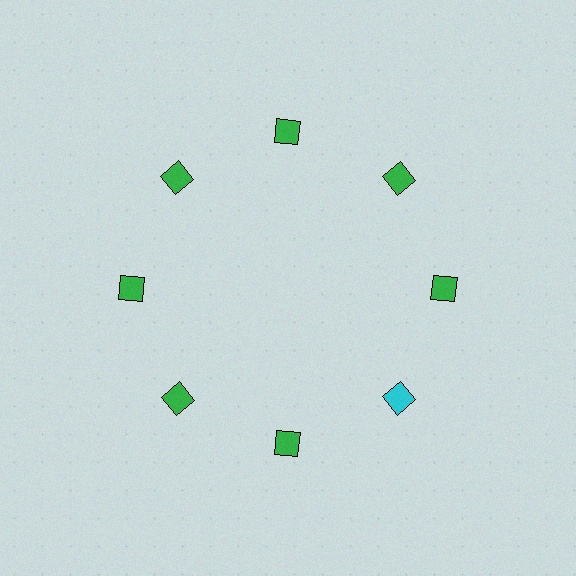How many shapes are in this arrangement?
There are 8 shapes arranged in a ring pattern.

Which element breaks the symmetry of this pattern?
The cyan diamond at roughly the 4 o'clock position breaks the symmetry. All other shapes are green diamonds.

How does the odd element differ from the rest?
It has a different color: cyan instead of green.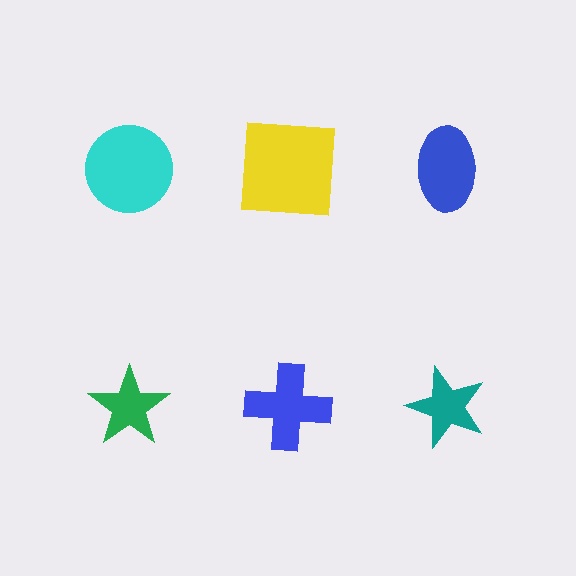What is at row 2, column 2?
A blue cross.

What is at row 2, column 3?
A teal star.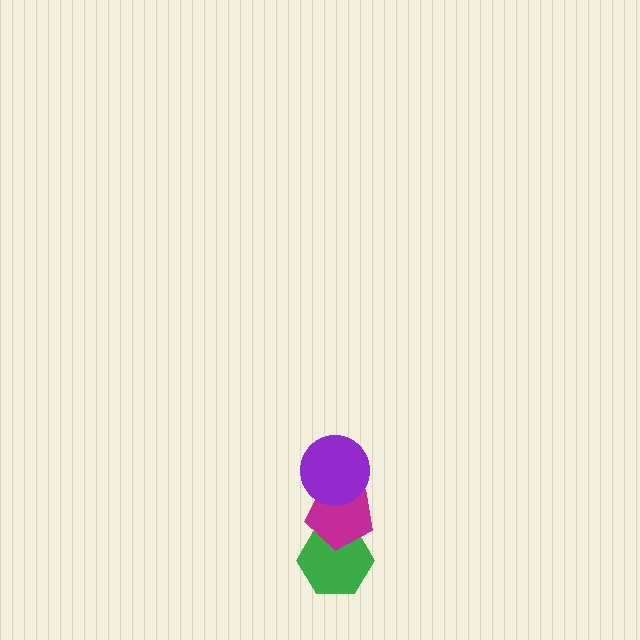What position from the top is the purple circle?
The purple circle is 1st from the top.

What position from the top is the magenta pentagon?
The magenta pentagon is 2nd from the top.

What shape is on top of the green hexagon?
The magenta pentagon is on top of the green hexagon.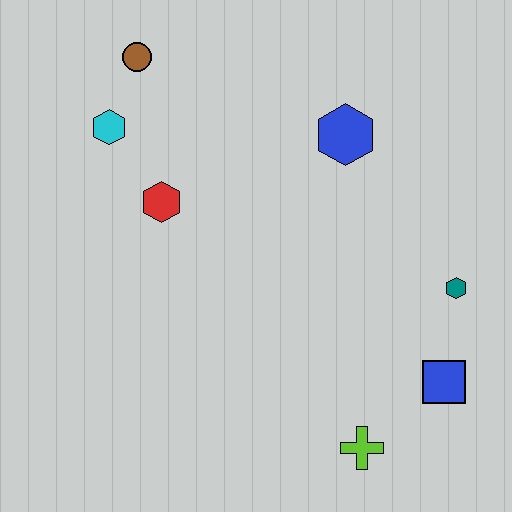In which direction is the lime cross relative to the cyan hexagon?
The lime cross is below the cyan hexagon.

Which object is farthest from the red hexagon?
The blue square is farthest from the red hexagon.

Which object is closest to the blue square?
The teal hexagon is closest to the blue square.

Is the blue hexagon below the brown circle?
Yes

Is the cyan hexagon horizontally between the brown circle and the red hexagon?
No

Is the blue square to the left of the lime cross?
No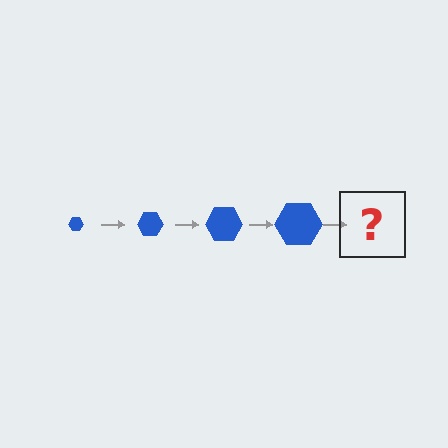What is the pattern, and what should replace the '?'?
The pattern is that the hexagon gets progressively larger each step. The '?' should be a blue hexagon, larger than the previous one.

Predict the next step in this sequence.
The next step is a blue hexagon, larger than the previous one.